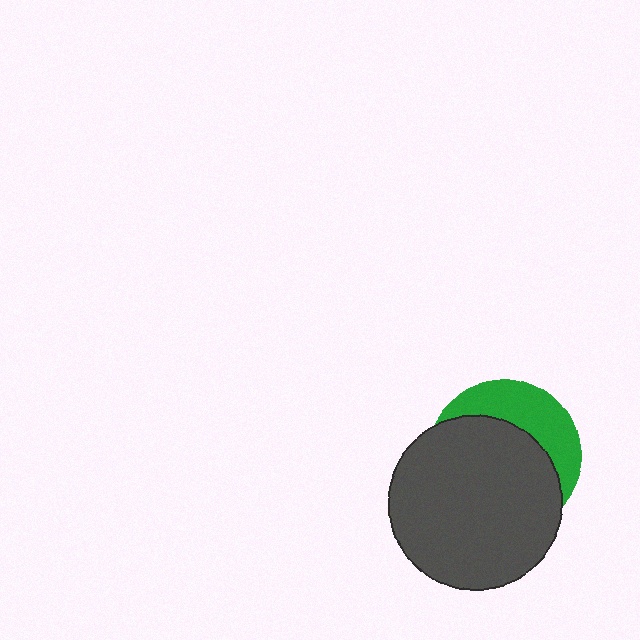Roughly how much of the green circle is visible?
A small part of it is visible (roughly 34%).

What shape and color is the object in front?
The object in front is a dark gray circle.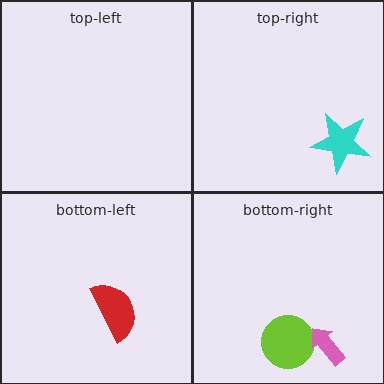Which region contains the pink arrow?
The bottom-right region.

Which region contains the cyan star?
The top-right region.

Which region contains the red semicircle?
The bottom-left region.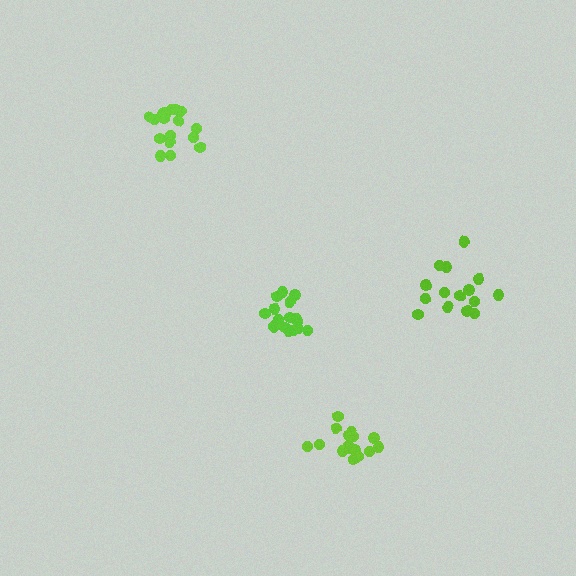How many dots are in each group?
Group 1: 18 dots, Group 2: 18 dots, Group 3: 15 dots, Group 4: 16 dots (67 total).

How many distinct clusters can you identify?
There are 4 distinct clusters.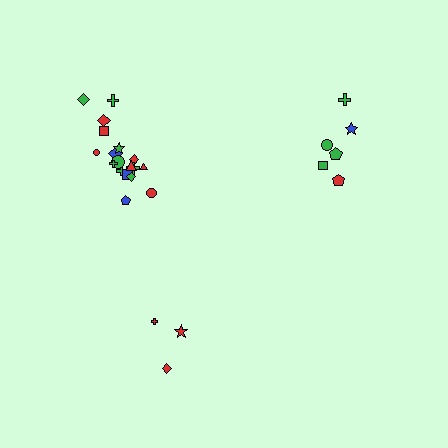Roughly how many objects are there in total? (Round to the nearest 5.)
Roughly 25 objects in total.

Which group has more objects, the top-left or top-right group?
The top-left group.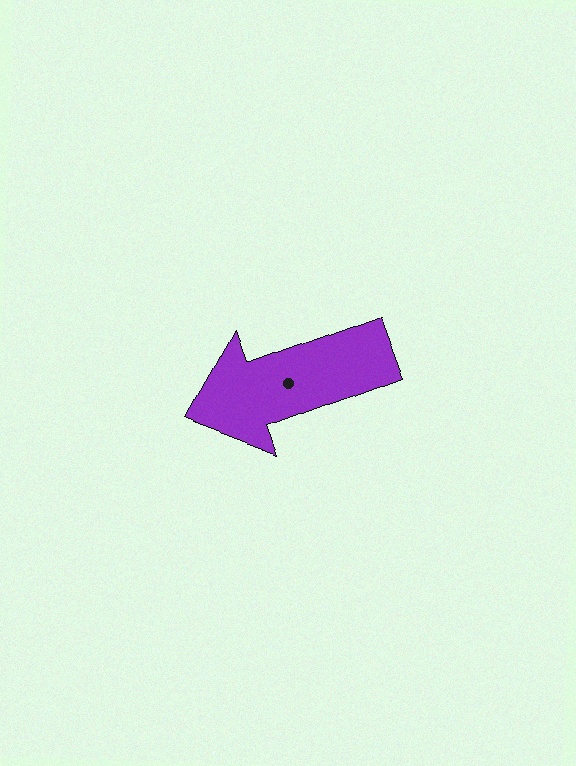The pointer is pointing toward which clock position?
Roughly 8 o'clock.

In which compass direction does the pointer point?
West.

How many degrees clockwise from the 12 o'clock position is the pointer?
Approximately 250 degrees.